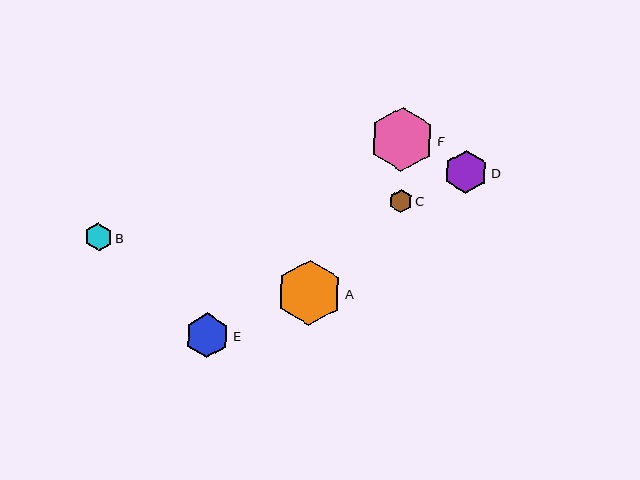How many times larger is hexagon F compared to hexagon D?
Hexagon F is approximately 1.5 times the size of hexagon D.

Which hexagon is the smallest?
Hexagon C is the smallest with a size of approximately 23 pixels.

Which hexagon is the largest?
Hexagon A is the largest with a size of approximately 65 pixels.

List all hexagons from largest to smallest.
From largest to smallest: A, F, E, D, B, C.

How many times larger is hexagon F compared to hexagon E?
Hexagon F is approximately 1.5 times the size of hexagon E.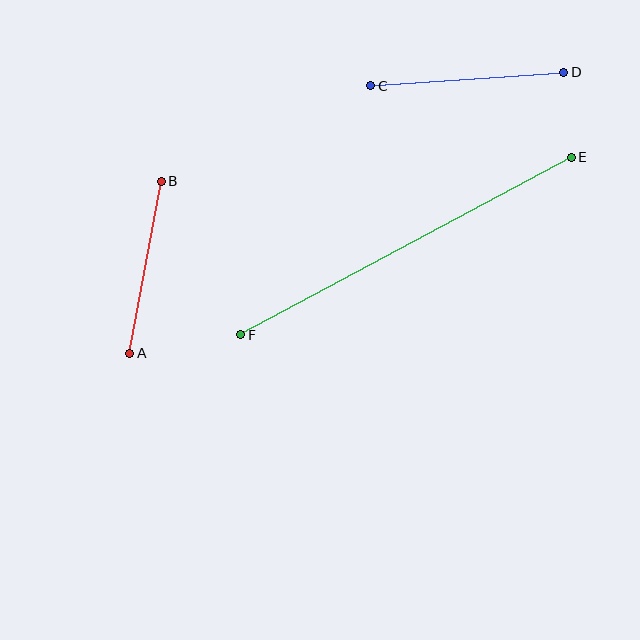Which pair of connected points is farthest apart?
Points E and F are farthest apart.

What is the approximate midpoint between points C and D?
The midpoint is at approximately (467, 79) pixels.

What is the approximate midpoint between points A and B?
The midpoint is at approximately (145, 267) pixels.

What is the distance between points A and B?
The distance is approximately 175 pixels.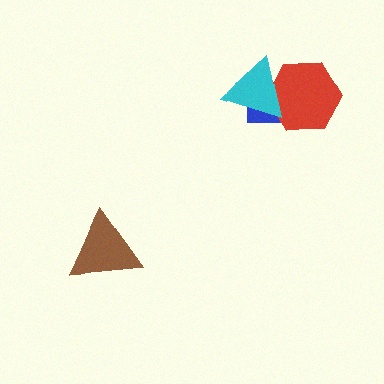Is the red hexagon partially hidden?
Yes, it is partially covered by another shape.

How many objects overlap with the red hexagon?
2 objects overlap with the red hexagon.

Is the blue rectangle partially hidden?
Yes, it is partially covered by another shape.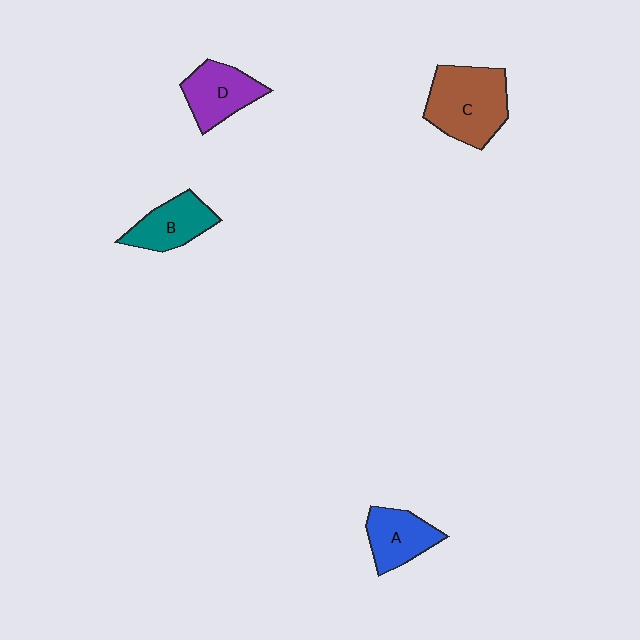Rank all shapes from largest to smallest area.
From largest to smallest: C (brown), D (purple), B (teal), A (blue).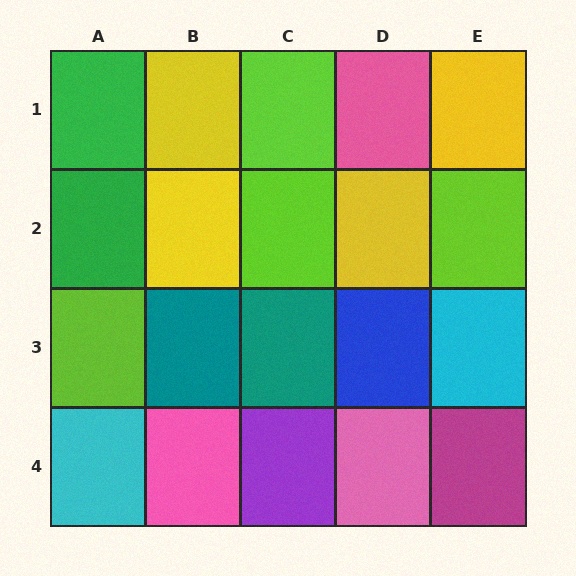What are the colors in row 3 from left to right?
Lime, teal, teal, blue, cyan.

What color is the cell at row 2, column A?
Green.